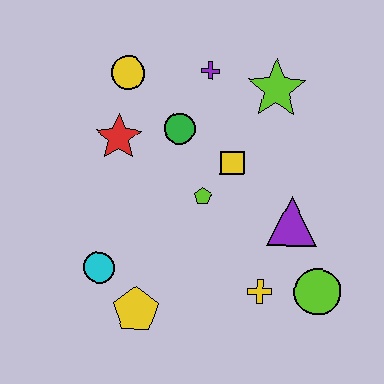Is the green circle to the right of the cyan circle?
Yes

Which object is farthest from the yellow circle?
The lime circle is farthest from the yellow circle.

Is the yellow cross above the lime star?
No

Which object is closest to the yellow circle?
The red star is closest to the yellow circle.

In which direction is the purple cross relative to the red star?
The purple cross is to the right of the red star.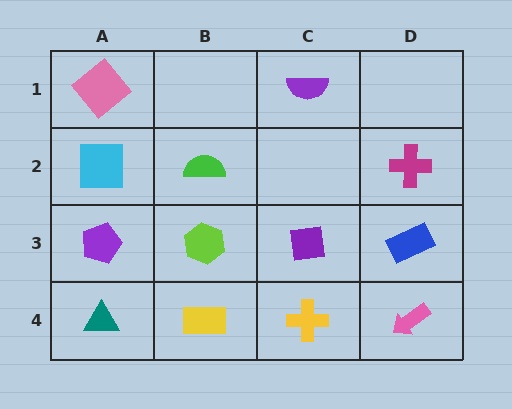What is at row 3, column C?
A purple square.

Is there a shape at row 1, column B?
No, that cell is empty.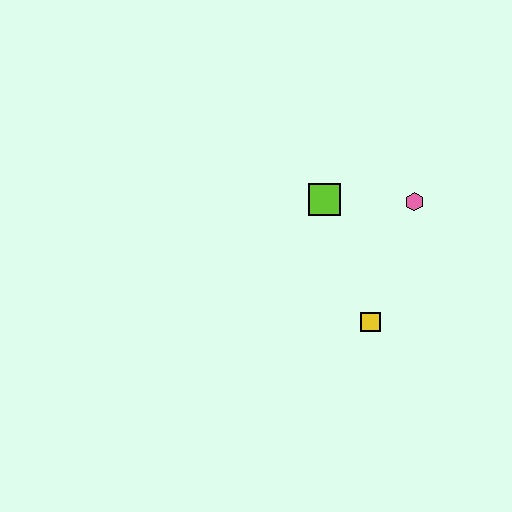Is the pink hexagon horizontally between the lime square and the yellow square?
No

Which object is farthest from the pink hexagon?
The yellow square is farthest from the pink hexagon.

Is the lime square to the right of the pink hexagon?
No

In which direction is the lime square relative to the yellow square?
The lime square is above the yellow square.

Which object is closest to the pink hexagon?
The lime square is closest to the pink hexagon.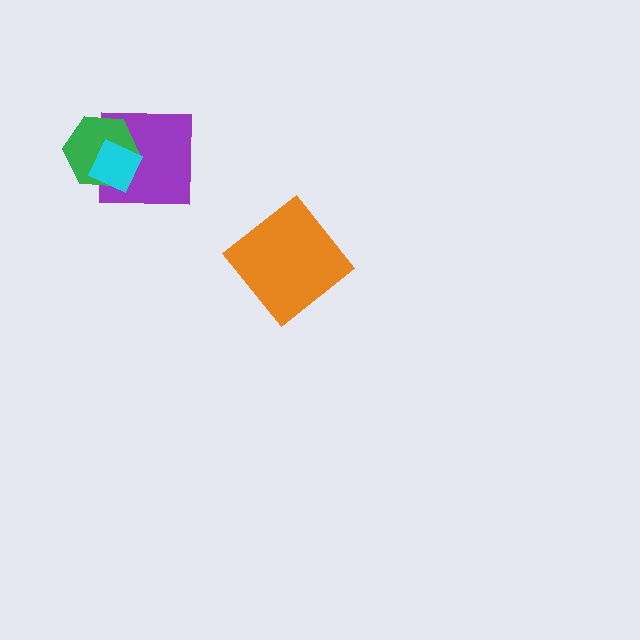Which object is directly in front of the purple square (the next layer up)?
The green hexagon is directly in front of the purple square.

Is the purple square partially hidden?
Yes, it is partially covered by another shape.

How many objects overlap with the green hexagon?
2 objects overlap with the green hexagon.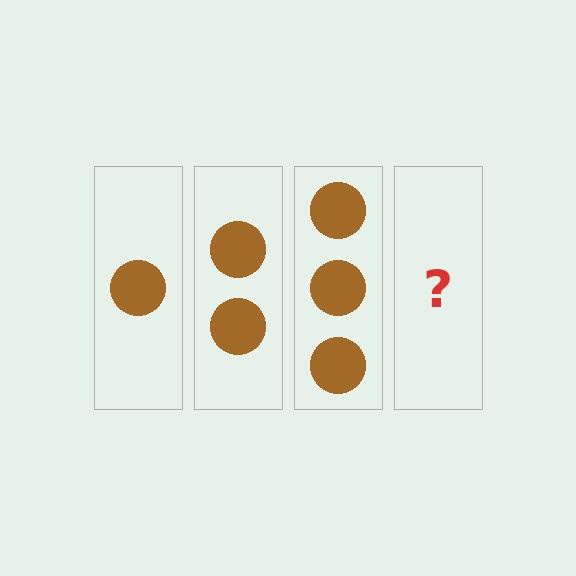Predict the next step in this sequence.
The next step is 4 circles.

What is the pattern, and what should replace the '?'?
The pattern is that each step adds one more circle. The '?' should be 4 circles.